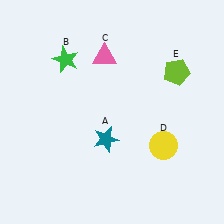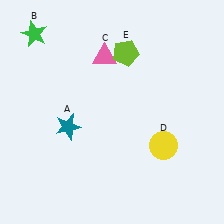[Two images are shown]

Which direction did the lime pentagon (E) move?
The lime pentagon (E) moved left.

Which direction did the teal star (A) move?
The teal star (A) moved left.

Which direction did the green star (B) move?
The green star (B) moved left.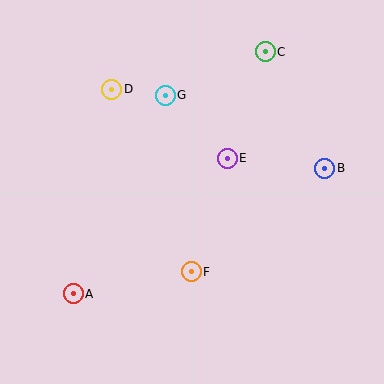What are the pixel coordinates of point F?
Point F is at (191, 272).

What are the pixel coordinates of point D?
Point D is at (112, 89).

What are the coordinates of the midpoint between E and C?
The midpoint between E and C is at (246, 105).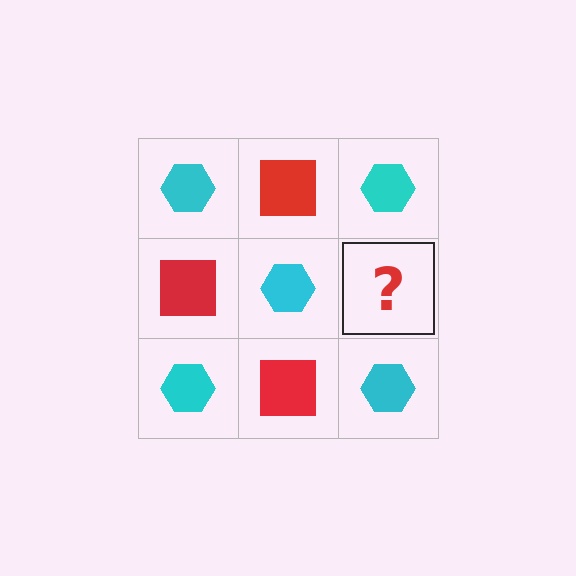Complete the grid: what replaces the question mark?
The question mark should be replaced with a red square.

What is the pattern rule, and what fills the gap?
The rule is that it alternates cyan hexagon and red square in a checkerboard pattern. The gap should be filled with a red square.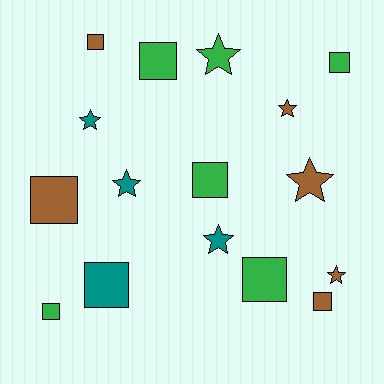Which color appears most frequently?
Brown, with 6 objects.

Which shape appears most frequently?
Square, with 9 objects.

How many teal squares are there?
There is 1 teal square.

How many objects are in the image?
There are 16 objects.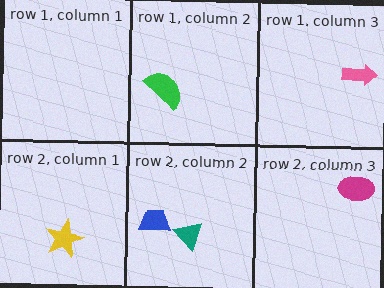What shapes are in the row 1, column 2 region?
The green semicircle.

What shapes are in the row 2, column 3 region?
The magenta ellipse.